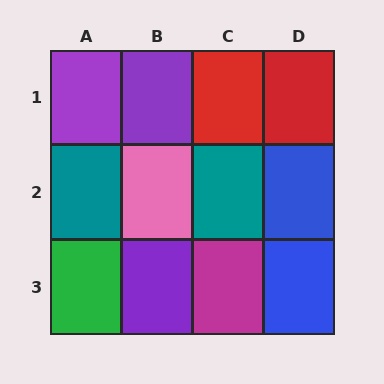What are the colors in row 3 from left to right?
Green, purple, magenta, blue.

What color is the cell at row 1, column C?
Red.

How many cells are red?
2 cells are red.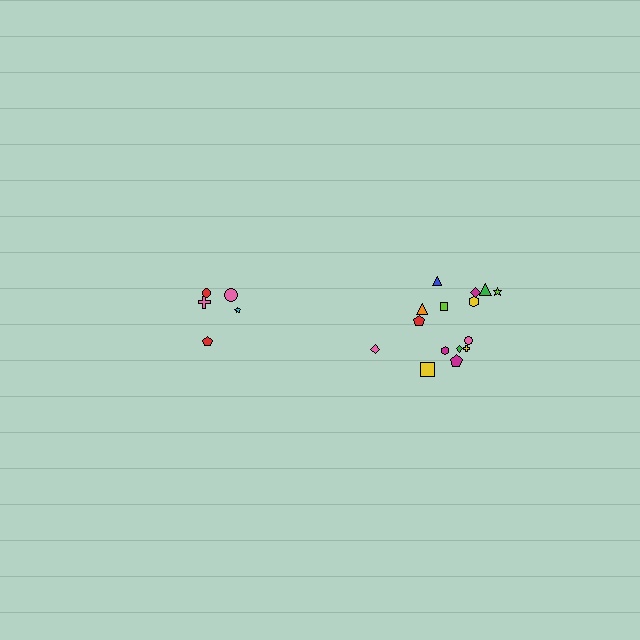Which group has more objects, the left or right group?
The right group.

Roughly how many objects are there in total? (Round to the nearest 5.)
Roughly 20 objects in total.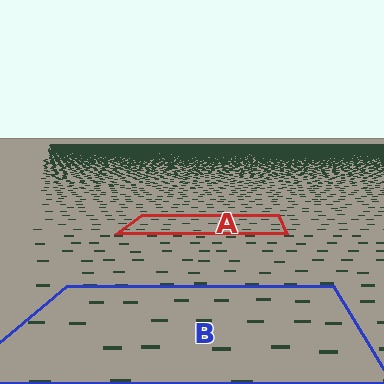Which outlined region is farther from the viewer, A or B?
Region A is farther from the viewer — the texture elements inside it appear smaller and more densely packed.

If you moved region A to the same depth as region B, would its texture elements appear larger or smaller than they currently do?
They would appear larger. At a closer depth, the same texture elements are projected at a bigger on-screen size.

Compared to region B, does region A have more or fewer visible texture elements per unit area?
Region A has more texture elements per unit area — they are packed more densely because it is farther away.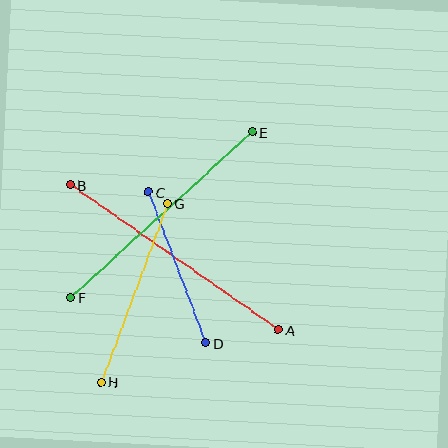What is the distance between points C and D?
The distance is approximately 161 pixels.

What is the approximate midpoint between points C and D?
The midpoint is at approximately (177, 267) pixels.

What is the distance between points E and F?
The distance is approximately 245 pixels.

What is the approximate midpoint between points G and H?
The midpoint is at approximately (134, 293) pixels.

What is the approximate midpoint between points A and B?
The midpoint is at approximately (174, 257) pixels.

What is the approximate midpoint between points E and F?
The midpoint is at approximately (161, 215) pixels.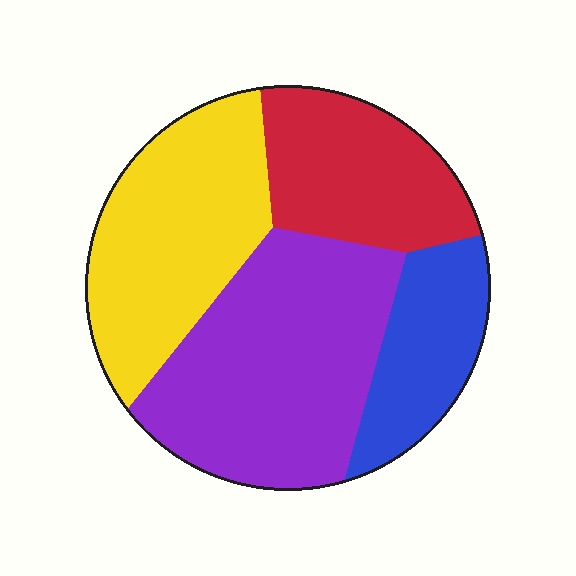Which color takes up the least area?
Blue, at roughly 15%.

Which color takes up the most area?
Purple, at roughly 35%.